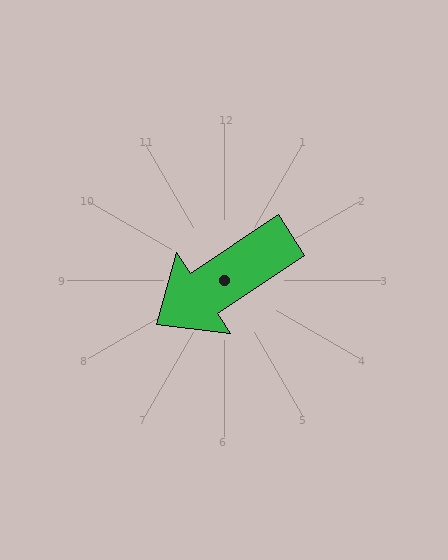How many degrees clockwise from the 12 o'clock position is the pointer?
Approximately 236 degrees.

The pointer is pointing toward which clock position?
Roughly 8 o'clock.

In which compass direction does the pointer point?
Southwest.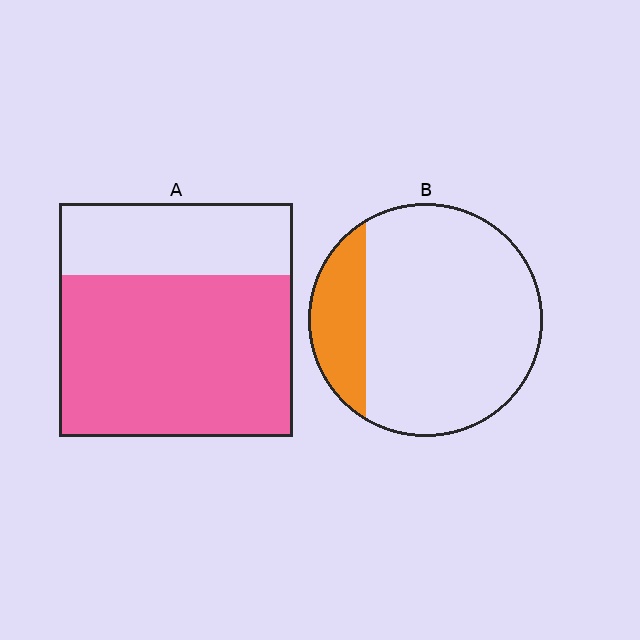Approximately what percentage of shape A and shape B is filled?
A is approximately 70% and B is approximately 20%.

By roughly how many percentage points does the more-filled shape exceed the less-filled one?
By roughly 50 percentage points (A over B).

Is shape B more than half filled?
No.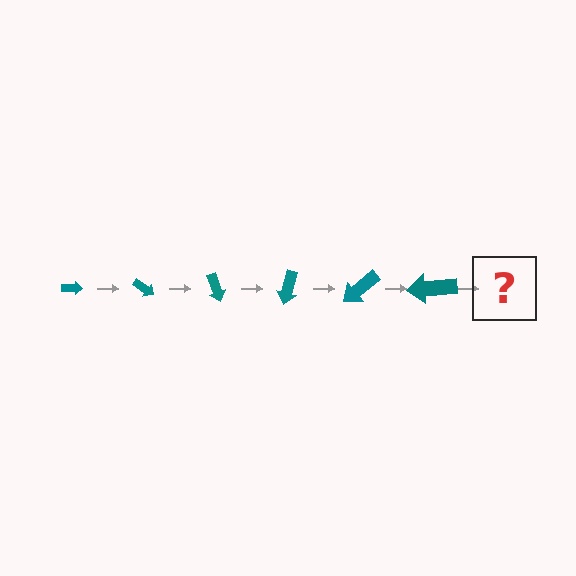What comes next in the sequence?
The next element should be an arrow, larger than the previous one and rotated 210 degrees from the start.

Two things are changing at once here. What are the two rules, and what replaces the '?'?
The two rules are that the arrow grows larger each step and it rotates 35 degrees each step. The '?' should be an arrow, larger than the previous one and rotated 210 degrees from the start.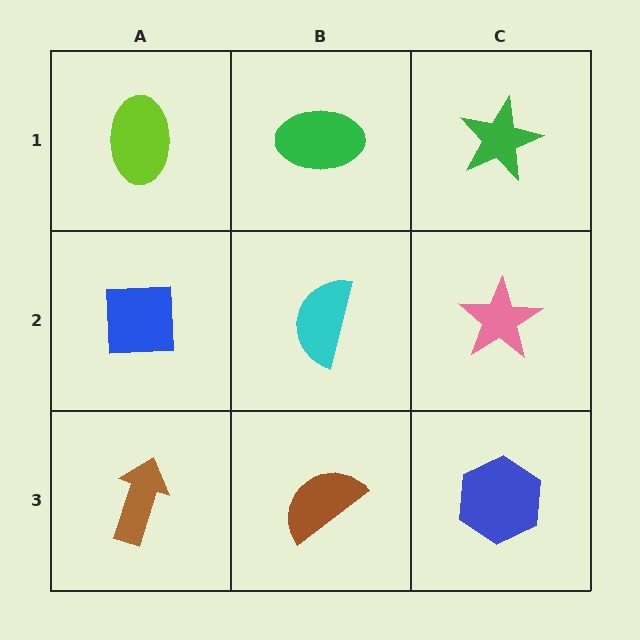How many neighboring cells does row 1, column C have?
2.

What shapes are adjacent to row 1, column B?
A cyan semicircle (row 2, column B), a lime ellipse (row 1, column A), a green star (row 1, column C).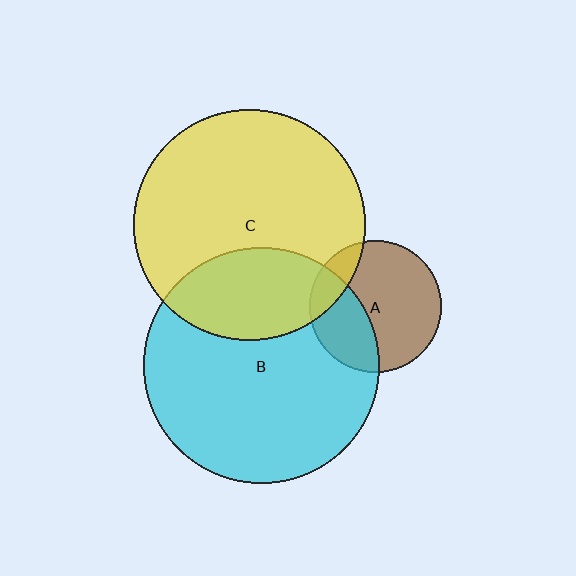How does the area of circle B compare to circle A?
Approximately 3.2 times.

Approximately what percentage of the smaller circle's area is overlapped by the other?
Approximately 30%.